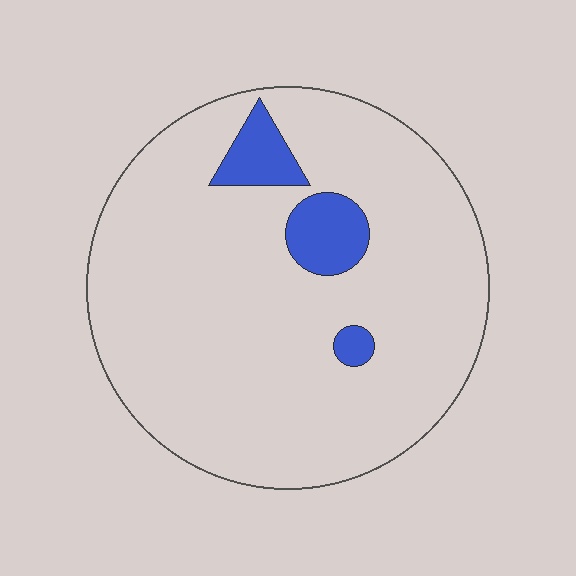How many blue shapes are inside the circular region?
3.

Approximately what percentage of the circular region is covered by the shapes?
Approximately 10%.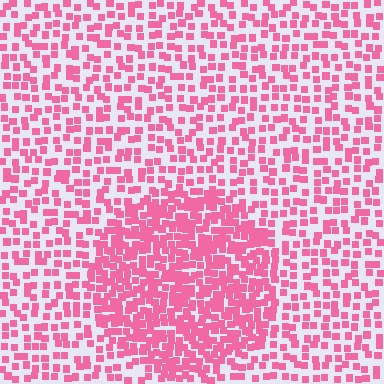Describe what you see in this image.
The image contains small pink elements arranged at two different densities. A circle-shaped region is visible where the elements are more densely packed than the surrounding area.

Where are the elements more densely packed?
The elements are more densely packed inside the circle boundary.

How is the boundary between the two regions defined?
The boundary is defined by a change in element density (approximately 2.0x ratio). All elements are the same color, size, and shape.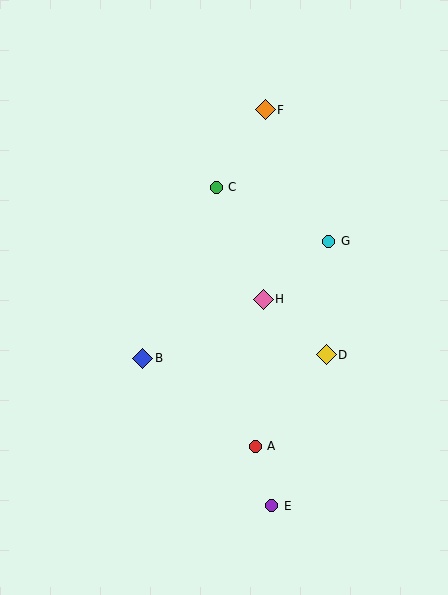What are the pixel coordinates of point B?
Point B is at (143, 358).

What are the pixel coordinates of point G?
Point G is at (329, 241).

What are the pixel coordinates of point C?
Point C is at (216, 187).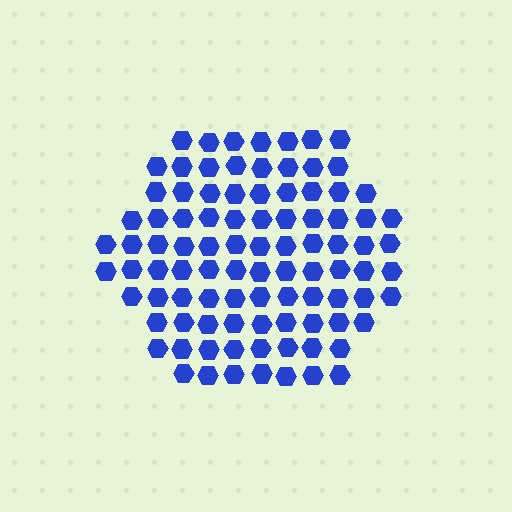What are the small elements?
The small elements are hexagons.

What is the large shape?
The large shape is a hexagon.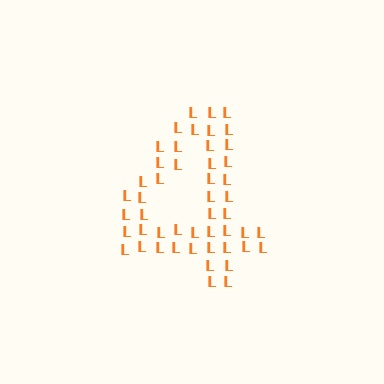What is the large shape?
The large shape is the digit 4.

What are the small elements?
The small elements are letter L's.